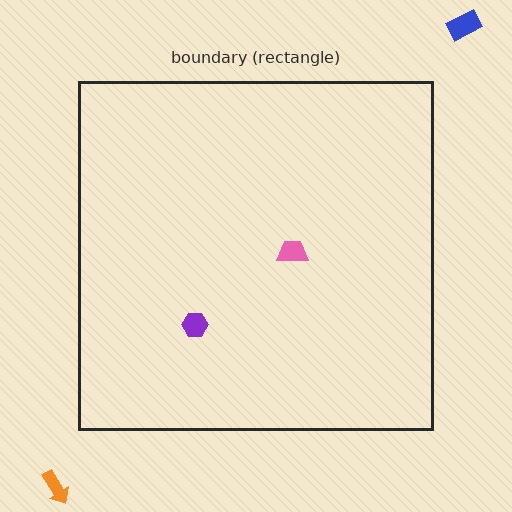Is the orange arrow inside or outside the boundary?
Outside.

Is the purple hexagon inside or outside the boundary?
Inside.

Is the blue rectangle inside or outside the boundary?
Outside.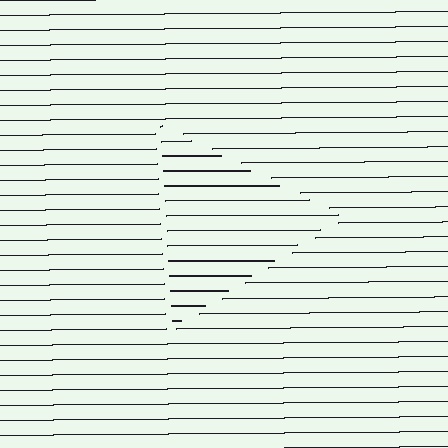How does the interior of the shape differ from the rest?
The interior of the shape contains the same grating, shifted by half a period — the contour is defined by the phase discontinuity where line-ends from the inner and outer gratings abut.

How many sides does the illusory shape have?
3 sides — the line-ends trace a triangle.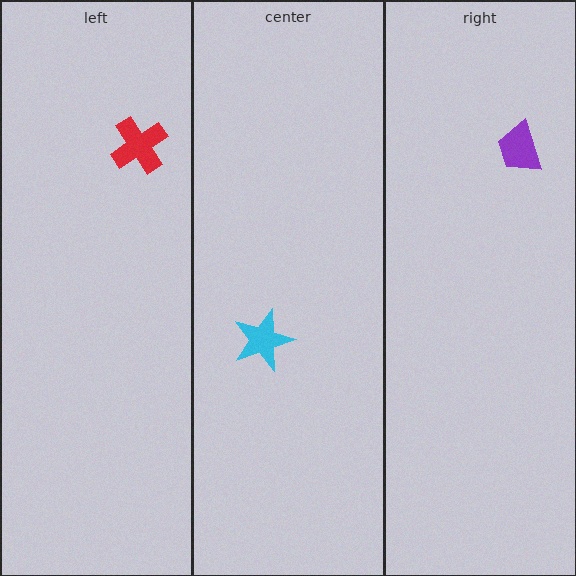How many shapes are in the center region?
1.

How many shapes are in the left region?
1.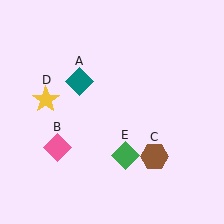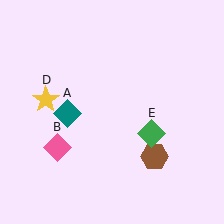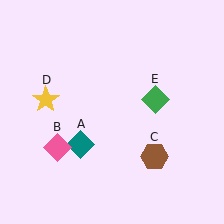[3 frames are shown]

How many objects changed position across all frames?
2 objects changed position: teal diamond (object A), green diamond (object E).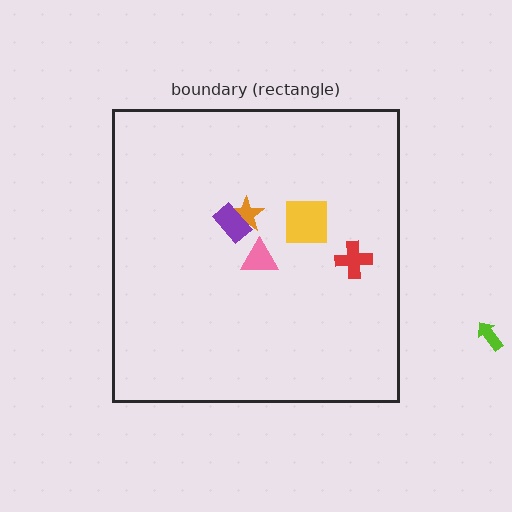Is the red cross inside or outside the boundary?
Inside.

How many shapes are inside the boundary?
5 inside, 1 outside.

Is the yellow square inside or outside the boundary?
Inside.